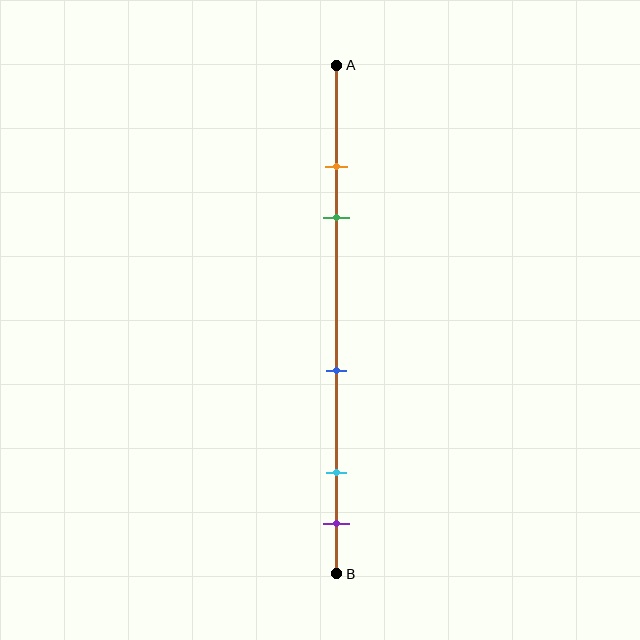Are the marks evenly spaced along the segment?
No, the marks are not evenly spaced.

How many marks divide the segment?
There are 5 marks dividing the segment.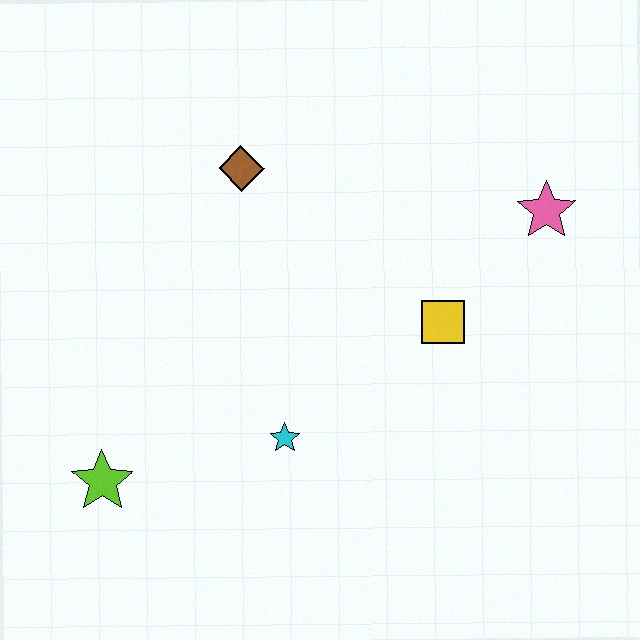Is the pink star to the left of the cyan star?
No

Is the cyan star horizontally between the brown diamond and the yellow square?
Yes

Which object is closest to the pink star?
The yellow square is closest to the pink star.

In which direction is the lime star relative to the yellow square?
The lime star is to the left of the yellow square.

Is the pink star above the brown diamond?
No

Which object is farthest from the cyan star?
The pink star is farthest from the cyan star.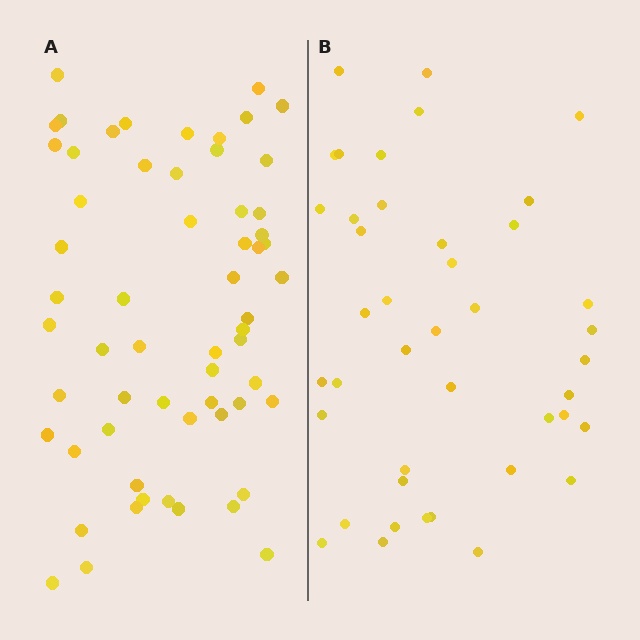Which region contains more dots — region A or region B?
Region A (the left region) has more dots.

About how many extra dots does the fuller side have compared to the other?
Region A has approximately 20 more dots than region B.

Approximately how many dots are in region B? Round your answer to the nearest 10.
About 40 dots. (The exact count is 42, which rounds to 40.)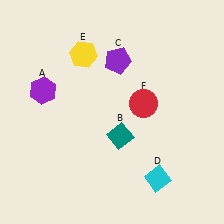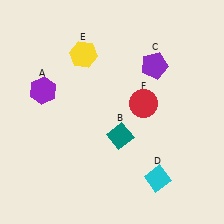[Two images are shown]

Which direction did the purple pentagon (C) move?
The purple pentagon (C) moved right.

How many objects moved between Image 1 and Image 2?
1 object moved between the two images.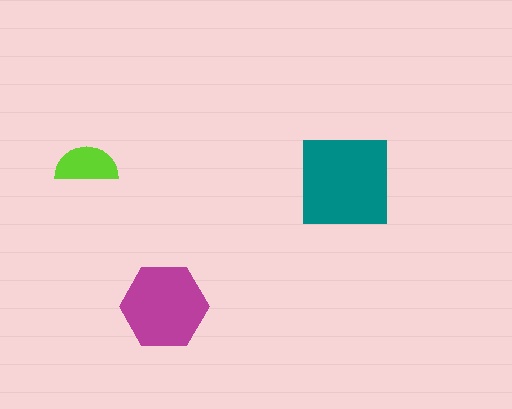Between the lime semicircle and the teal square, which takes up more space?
The teal square.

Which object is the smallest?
The lime semicircle.